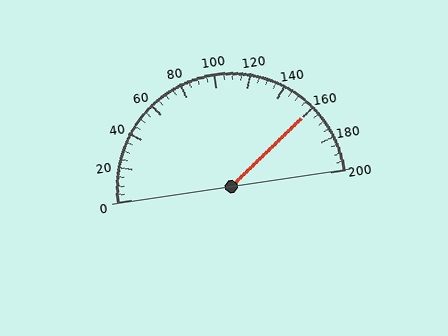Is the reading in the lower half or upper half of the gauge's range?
The reading is in the upper half of the range (0 to 200).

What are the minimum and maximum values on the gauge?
The gauge ranges from 0 to 200.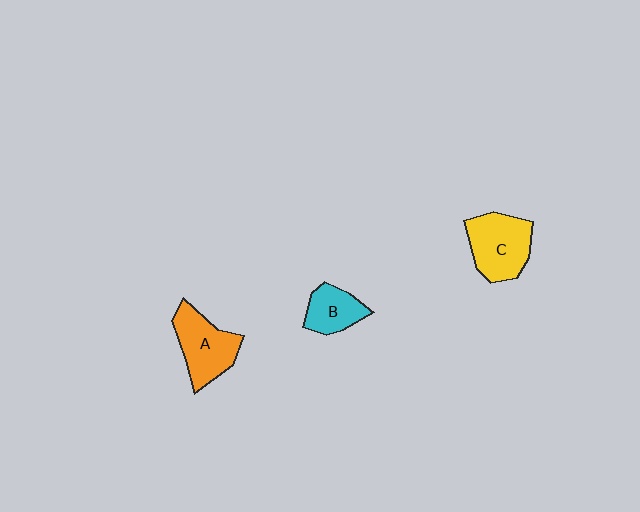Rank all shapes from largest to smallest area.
From largest to smallest: C (yellow), A (orange), B (cyan).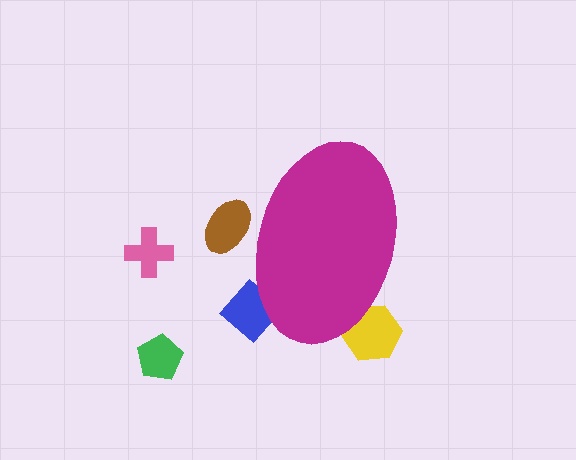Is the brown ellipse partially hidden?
Yes, the brown ellipse is partially hidden behind the magenta ellipse.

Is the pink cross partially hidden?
No, the pink cross is fully visible.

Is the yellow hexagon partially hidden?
Yes, the yellow hexagon is partially hidden behind the magenta ellipse.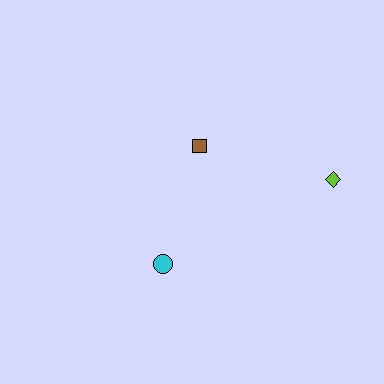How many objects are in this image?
There are 3 objects.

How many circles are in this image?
There is 1 circle.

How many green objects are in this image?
There are no green objects.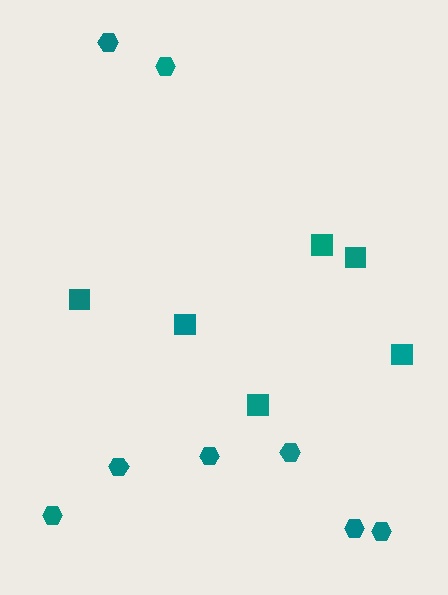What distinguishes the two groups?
There are 2 groups: one group of squares (6) and one group of hexagons (8).